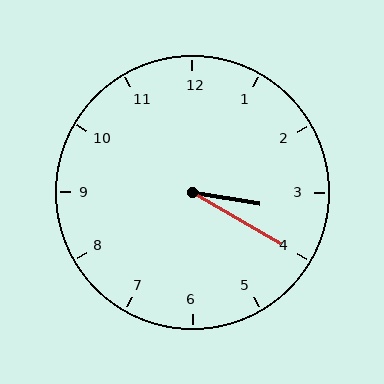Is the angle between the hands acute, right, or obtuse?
It is acute.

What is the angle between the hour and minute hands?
Approximately 20 degrees.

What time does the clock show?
3:20.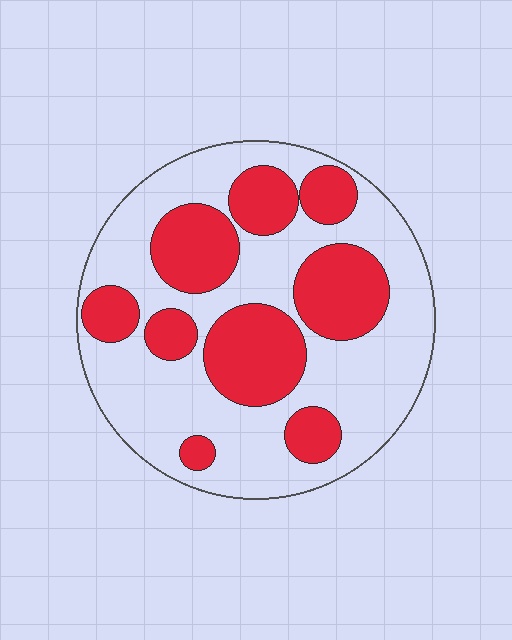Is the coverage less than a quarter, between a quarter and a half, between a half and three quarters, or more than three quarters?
Between a quarter and a half.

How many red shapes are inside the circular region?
9.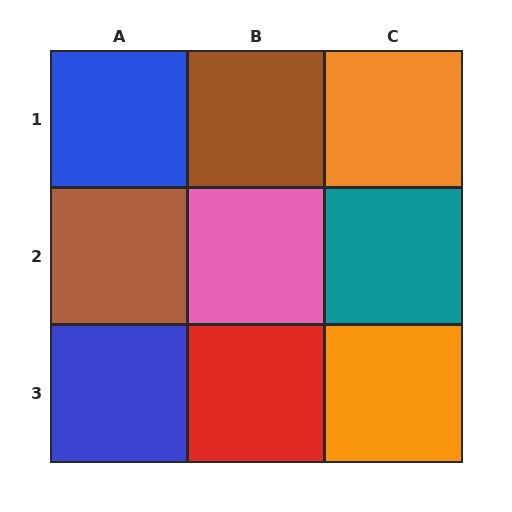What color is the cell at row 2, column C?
Teal.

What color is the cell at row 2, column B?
Pink.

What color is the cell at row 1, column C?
Orange.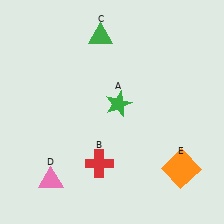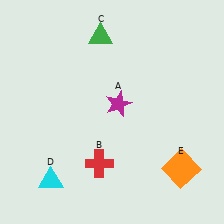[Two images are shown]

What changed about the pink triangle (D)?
In Image 1, D is pink. In Image 2, it changed to cyan.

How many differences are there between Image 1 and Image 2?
There are 2 differences between the two images.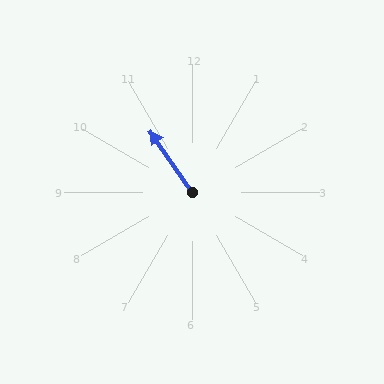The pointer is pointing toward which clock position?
Roughly 11 o'clock.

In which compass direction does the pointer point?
Northwest.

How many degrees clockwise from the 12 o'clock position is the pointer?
Approximately 326 degrees.